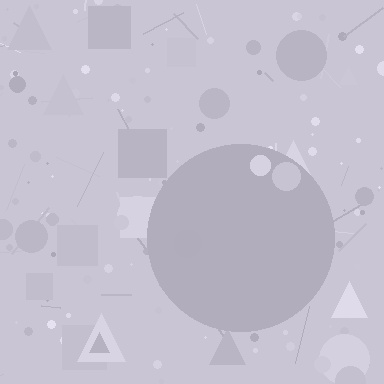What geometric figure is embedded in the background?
A circle is embedded in the background.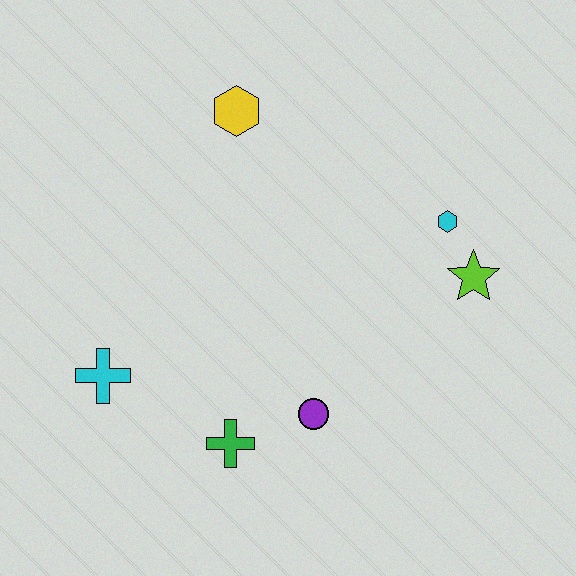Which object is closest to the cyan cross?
The green cross is closest to the cyan cross.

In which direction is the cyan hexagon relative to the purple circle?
The cyan hexagon is above the purple circle.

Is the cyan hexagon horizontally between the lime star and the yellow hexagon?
Yes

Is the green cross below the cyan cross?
Yes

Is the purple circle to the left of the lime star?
Yes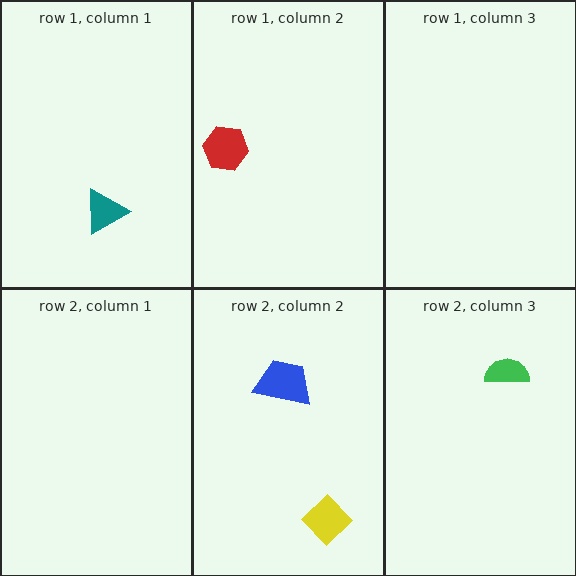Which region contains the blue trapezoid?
The row 2, column 2 region.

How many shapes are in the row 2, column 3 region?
1.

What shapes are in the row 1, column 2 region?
The red hexagon.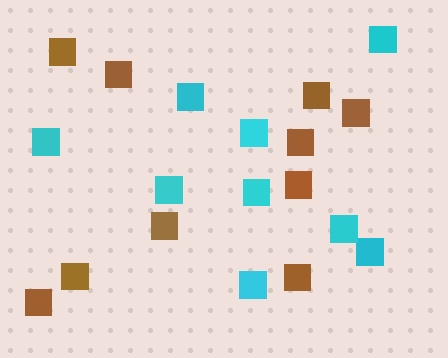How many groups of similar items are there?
There are 2 groups: one group of cyan squares (9) and one group of brown squares (10).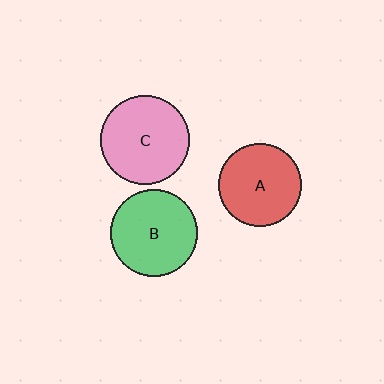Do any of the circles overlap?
No, none of the circles overlap.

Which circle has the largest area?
Circle C (pink).